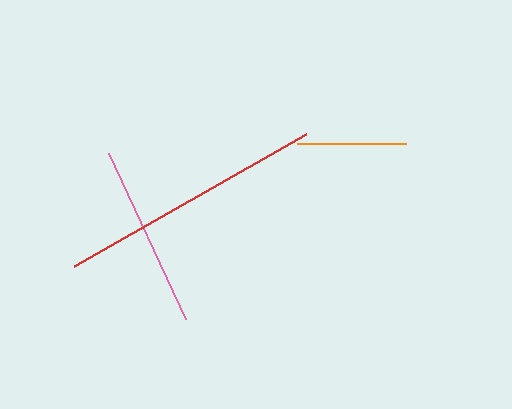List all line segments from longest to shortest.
From longest to shortest: red, pink, orange.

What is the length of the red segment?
The red segment is approximately 267 pixels long.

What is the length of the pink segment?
The pink segment is approximately 183 pixels long.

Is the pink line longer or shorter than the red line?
The red line is longer than the pink line.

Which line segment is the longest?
The red line is the longest at approximately 267 pixels.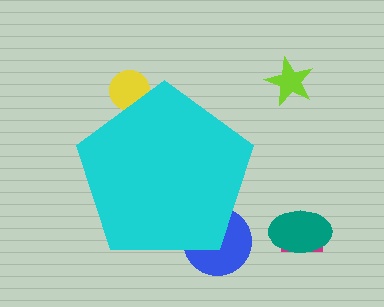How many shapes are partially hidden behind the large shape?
2 shapes are partially hidden.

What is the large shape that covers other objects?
A cyan pentagon.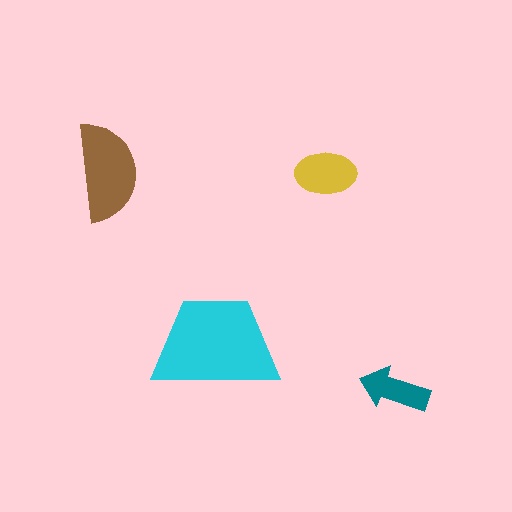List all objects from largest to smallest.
The cyan trapezoid, the brown semicircle, the yellow ellipse, the teal arrow.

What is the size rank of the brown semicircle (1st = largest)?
2nd.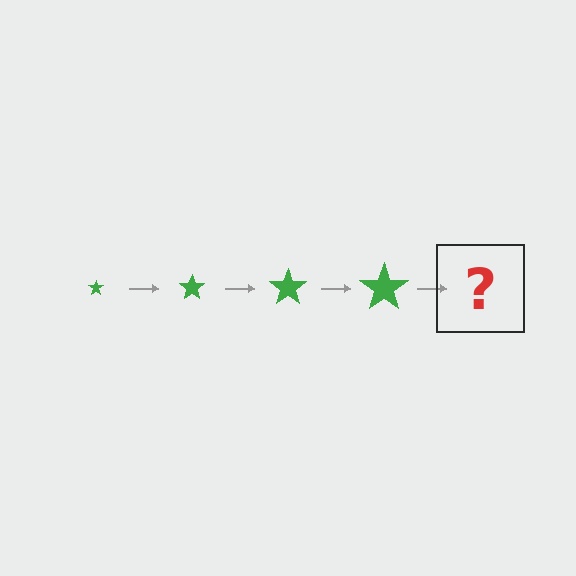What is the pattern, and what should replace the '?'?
The pattern is that the star gets progressively larger each step. The '?' should be a green star, larger than the previous one.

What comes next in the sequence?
The next element should be a green star, larger than the previous one.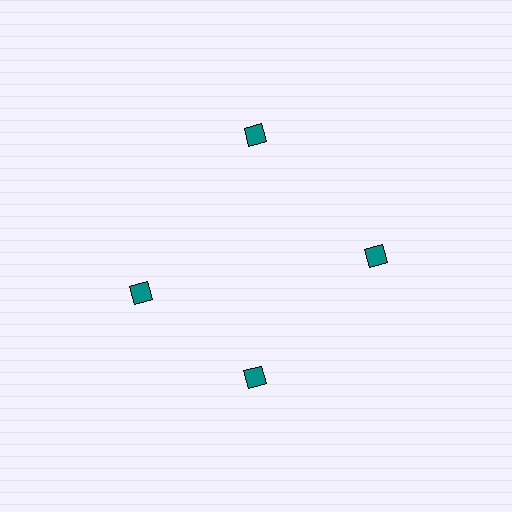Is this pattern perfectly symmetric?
No. The 4 teal squares are arranged in a ring, but one element near the 9 o'clock position is rotated out of alignment along the ring, breaking the 4-fold rotational symmetry.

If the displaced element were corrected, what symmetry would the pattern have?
It would have 4-fold rotational symmetry — the pattern would map onto itself every 90 degrees.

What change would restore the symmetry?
The symmetry would be restored by rotating it back into even spacing with its neighbors so that all 4 squares sit at equal angles and equal distance from the center.